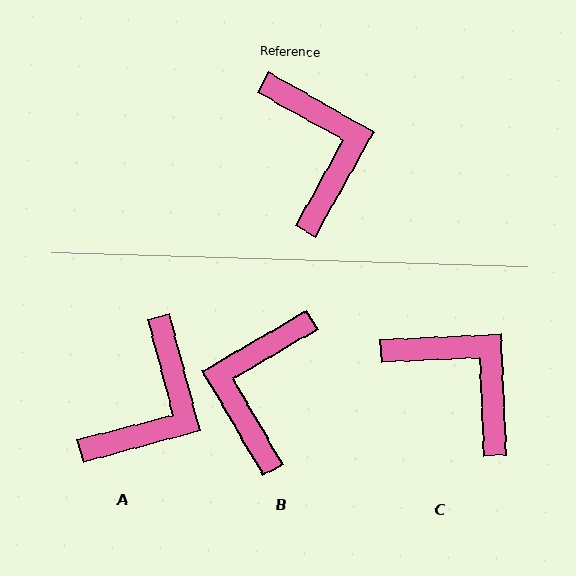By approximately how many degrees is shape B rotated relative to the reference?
Approximately 150 degrees counter-clockwise.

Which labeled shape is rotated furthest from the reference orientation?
B, about 150 degrees away.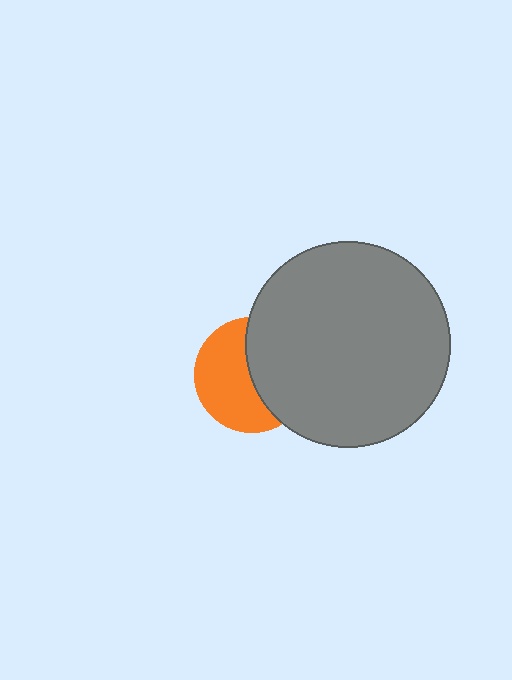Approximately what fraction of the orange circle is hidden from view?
Roughly 46% of the orange circle is hidden behind the gray circle.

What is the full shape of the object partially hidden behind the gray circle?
The partially hidden object is an orange circle.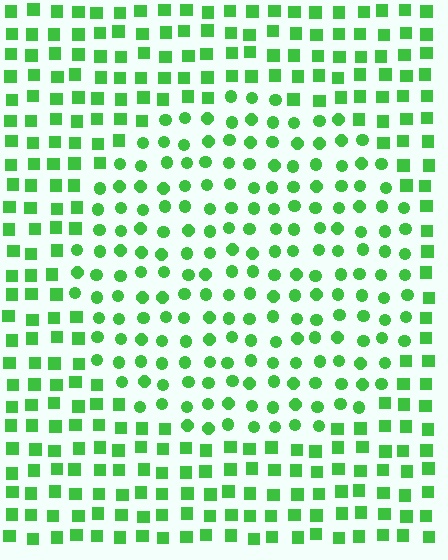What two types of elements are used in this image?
The image uses circles inside the circle region and squares outside it.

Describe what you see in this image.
The image is filled with small green elements arranged in a uniform grid. A circle-shaped region contains circles, while the surrounding area contains squares. The boundary is defined purely by the change in element shape.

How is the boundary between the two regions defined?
The boundary is defined by a change in element shape: circles inside vs. squares outside. All elements share the same color and spacing.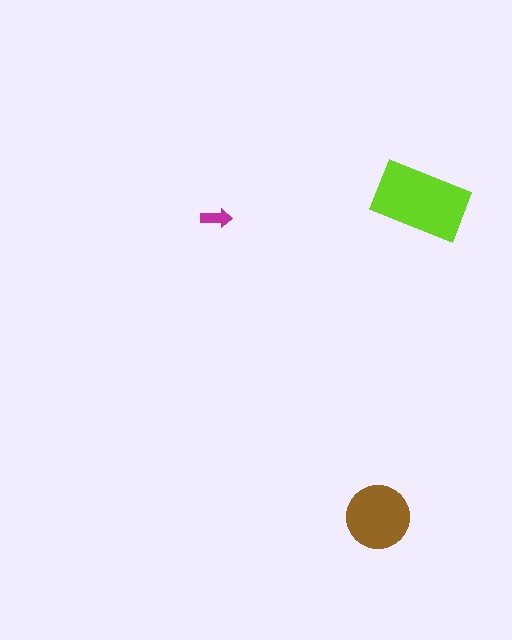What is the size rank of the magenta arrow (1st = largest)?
3rd.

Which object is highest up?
The lime rectangle is topmost.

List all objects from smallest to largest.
The magenta arrow, the brown circle, the lime rectangle.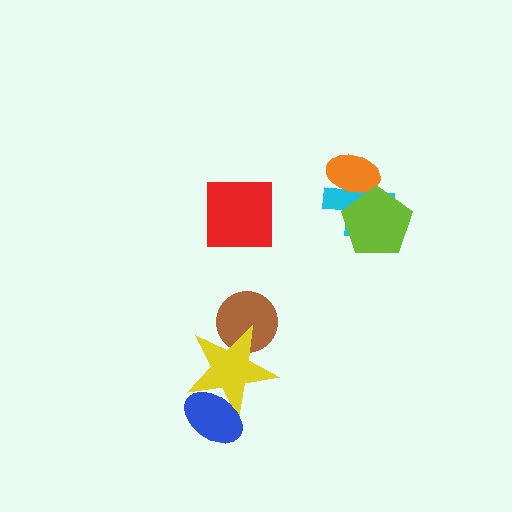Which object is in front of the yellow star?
The blue ellipse is in front of the yellow star.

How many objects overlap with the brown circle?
1 object overlaps with the brown circle.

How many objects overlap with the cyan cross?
2 objects overlap with the cyan cross.